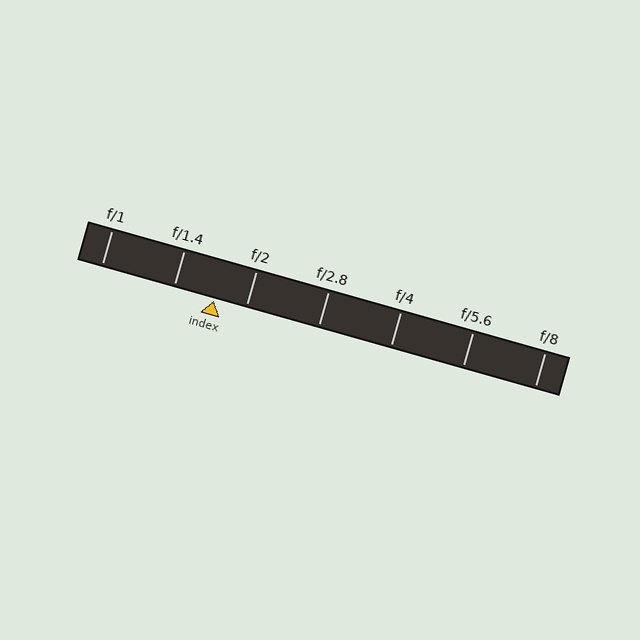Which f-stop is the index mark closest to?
The index mark is closest to f/2.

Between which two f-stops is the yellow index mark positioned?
The index mark is between f/1.4 and f/2.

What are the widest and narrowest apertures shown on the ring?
The widest aperture shown is f/1 and the narrowest is f/8.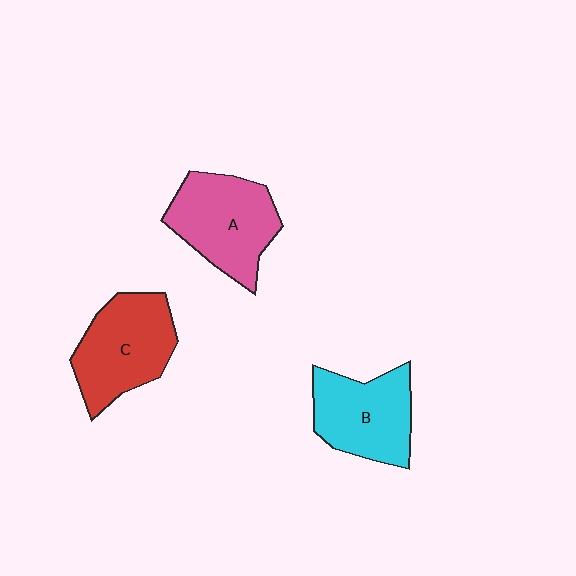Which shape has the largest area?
Shape A (pink).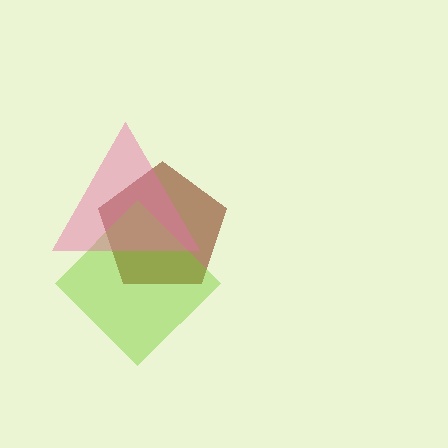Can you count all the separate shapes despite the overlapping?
Yes, there are 3 separate shapes.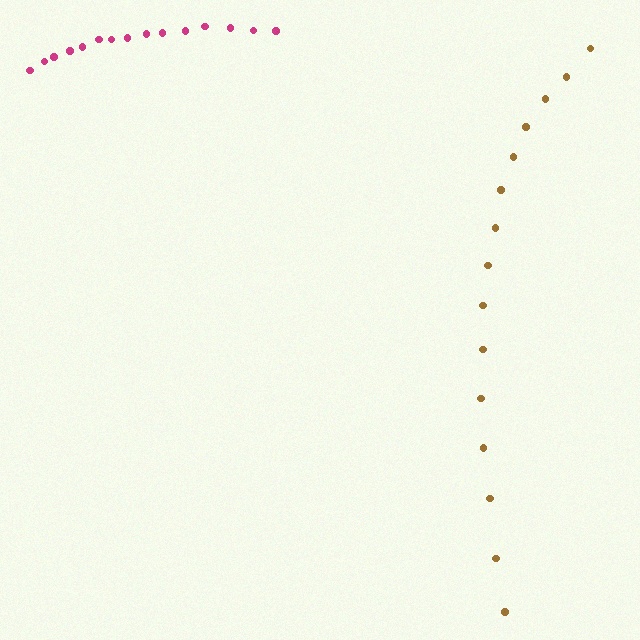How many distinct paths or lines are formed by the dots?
There are 2 distinct paths.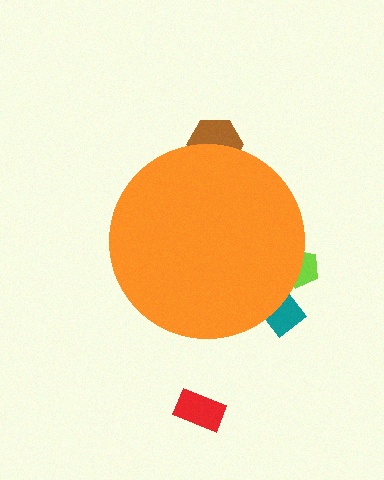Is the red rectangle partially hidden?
No, the red rectangle is fully visible.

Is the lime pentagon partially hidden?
Yes, the lime pentagon is partially hidden behind the orange circle.